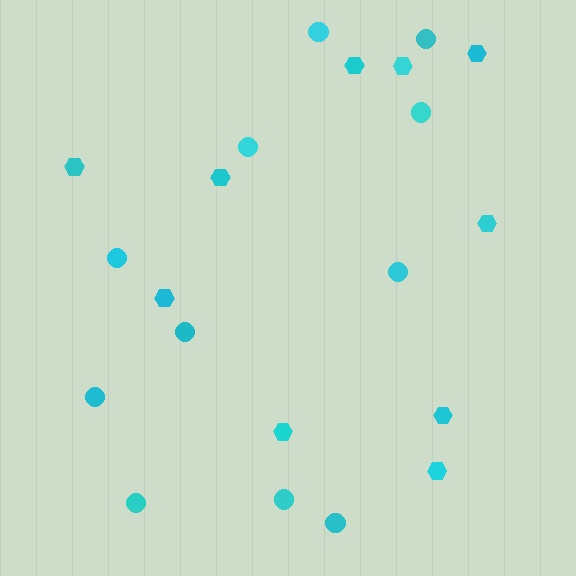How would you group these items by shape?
There are 2 groups: one group of circles (11) and one group of hexagons (10).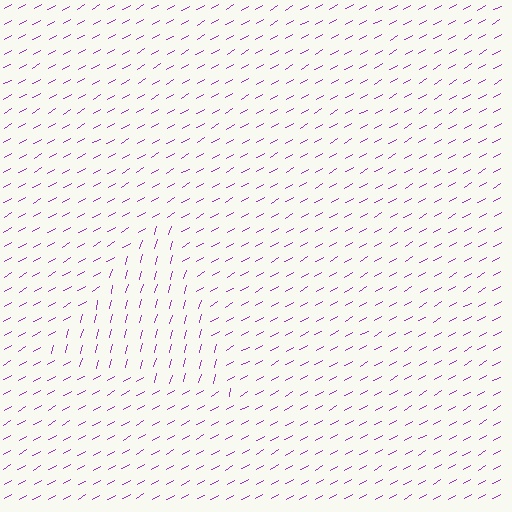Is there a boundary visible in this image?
Yes, there is a texture boundary formed by a change in line orientation.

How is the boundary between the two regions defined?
The boundary is defined purely by a change in line orientation (approximately 45 degrees difference). All lines are the same color and thickness.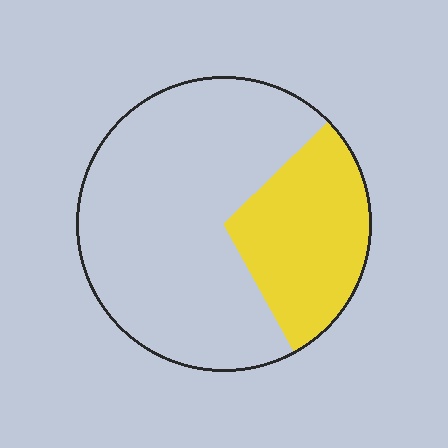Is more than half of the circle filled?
No.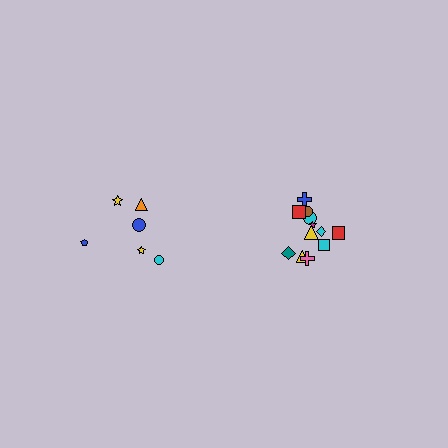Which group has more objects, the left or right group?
The right group.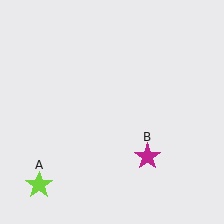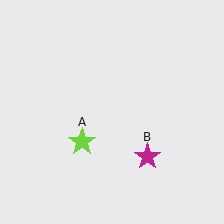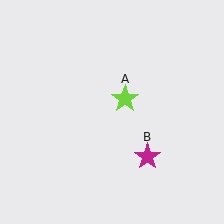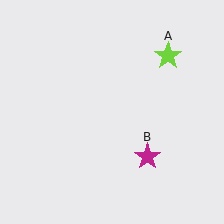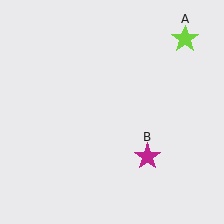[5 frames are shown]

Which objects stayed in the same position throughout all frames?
Magenta star (object B) remained stationary.